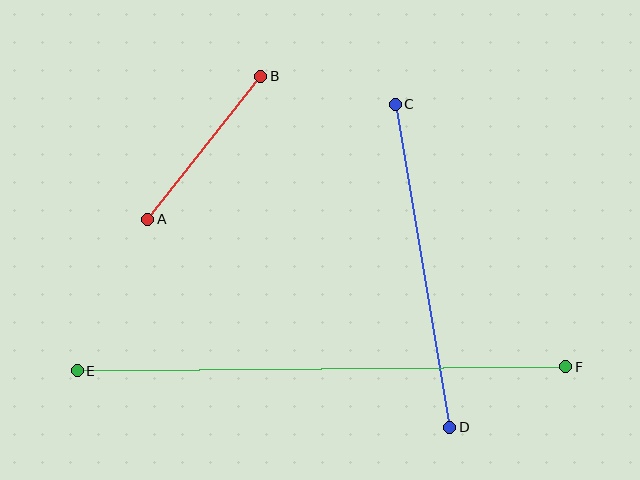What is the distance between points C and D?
The distance is approximately 328 pixels.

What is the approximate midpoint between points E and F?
The midpoint is at approximately (322, 369) pixels.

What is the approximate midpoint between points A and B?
The midpoint is at approximately (204, 148) pixels.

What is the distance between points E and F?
The distance is approximately 489 pixels.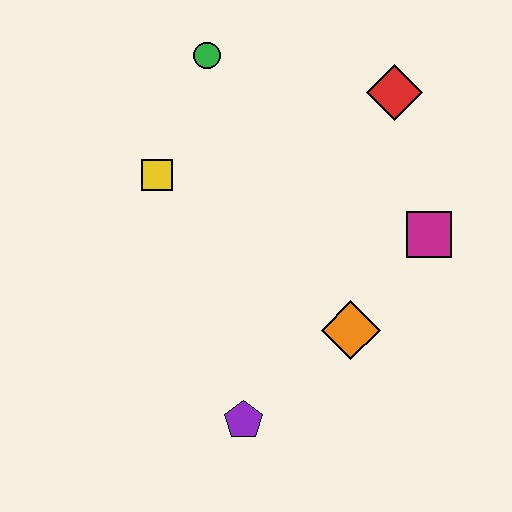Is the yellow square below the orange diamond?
No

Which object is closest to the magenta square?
The orange diamond is closest to the magenta square.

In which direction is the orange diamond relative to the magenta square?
The orange diamond is below the magenta square.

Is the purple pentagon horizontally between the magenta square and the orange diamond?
No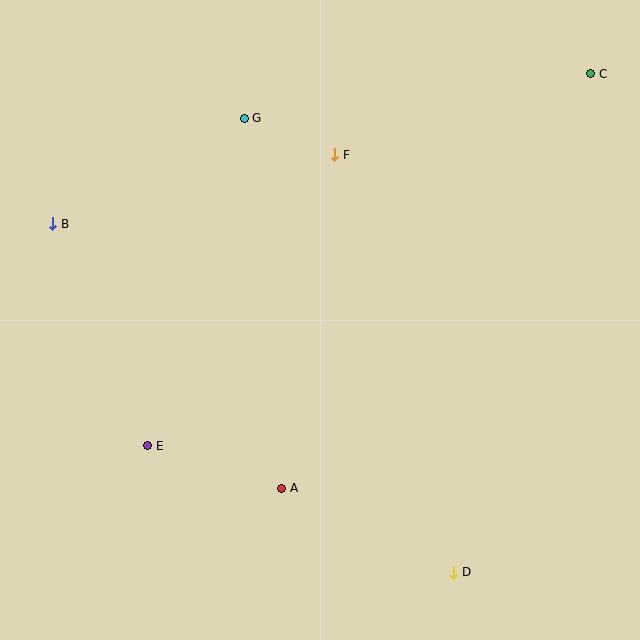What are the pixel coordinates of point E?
Point E is at (148, 446).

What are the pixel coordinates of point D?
Point D is at (454, 572).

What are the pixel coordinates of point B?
Point B is at (53, 224).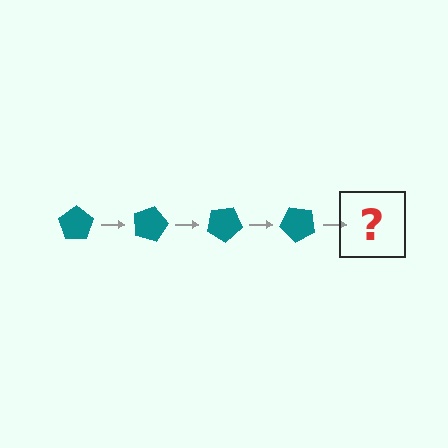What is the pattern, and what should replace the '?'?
The pattern is that the pentagon rotates 15 degrees each step. The '?' should be a teal pentagon rotated 60 degrees.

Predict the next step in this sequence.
The next step is a teal pentagon rotated 60 degrees.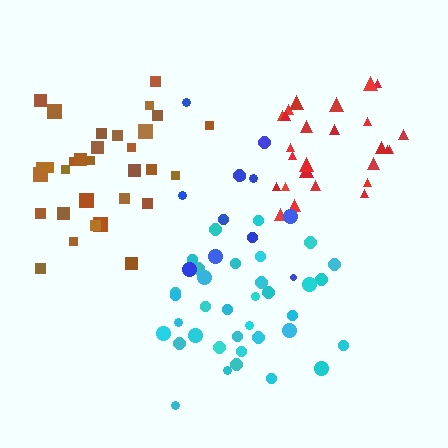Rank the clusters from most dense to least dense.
red, cyan, brown, blue.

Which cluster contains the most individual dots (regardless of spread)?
Cyan (35).